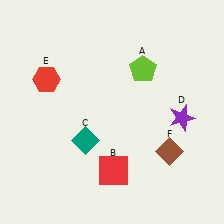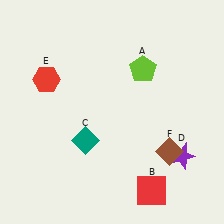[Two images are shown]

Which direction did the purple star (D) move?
The purple star (D) moved down.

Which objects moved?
The objects that moved are: the red square (B), the purple star (D).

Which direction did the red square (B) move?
The red square (B) moved right.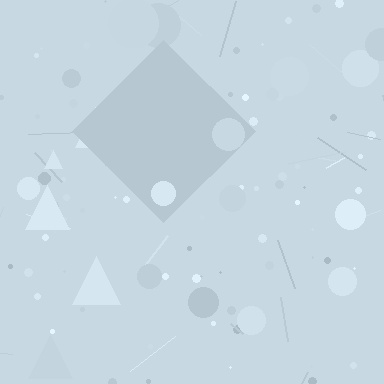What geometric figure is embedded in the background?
A diamond is embedded in the background.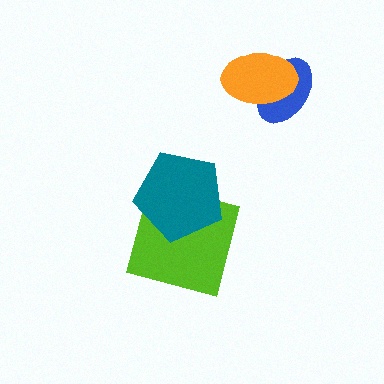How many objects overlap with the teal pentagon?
1 object overlaps with the teal pentagon.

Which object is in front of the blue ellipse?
The orange ellipse is in front of the blue ellipse.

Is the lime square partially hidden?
Yes, it is partially covered by another shape.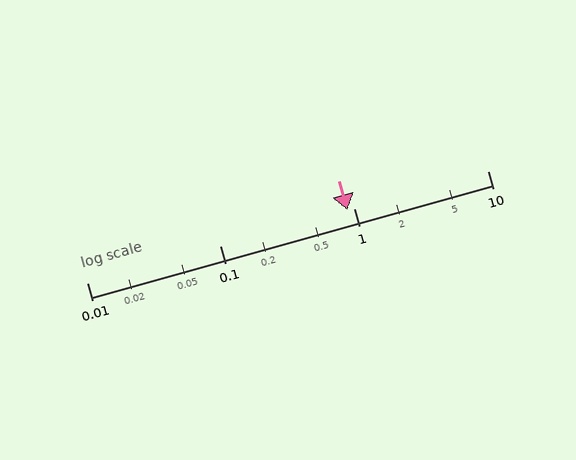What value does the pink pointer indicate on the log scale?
The pointer indicates approximately 0.9.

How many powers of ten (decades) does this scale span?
The scale spans 3 decades, from 0.01 to 10.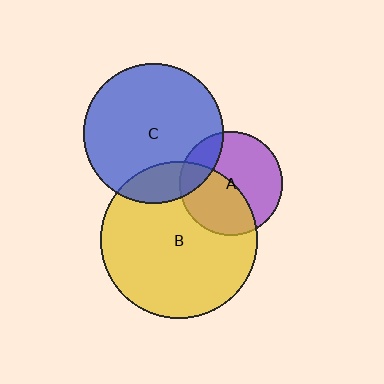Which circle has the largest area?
Circle B (yellow).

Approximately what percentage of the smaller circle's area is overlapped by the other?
Approximately 15%.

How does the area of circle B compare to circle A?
Approximately 2.3 times.